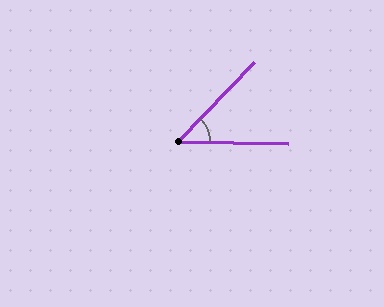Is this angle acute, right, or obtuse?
It is acute.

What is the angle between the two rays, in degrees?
Approximately 47 degrees.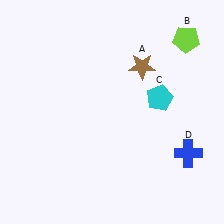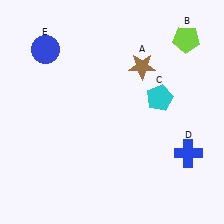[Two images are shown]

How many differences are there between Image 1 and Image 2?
There is 1 difference between the two images.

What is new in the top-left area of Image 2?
A blue circle (E) was added in the top-left area of Image 2.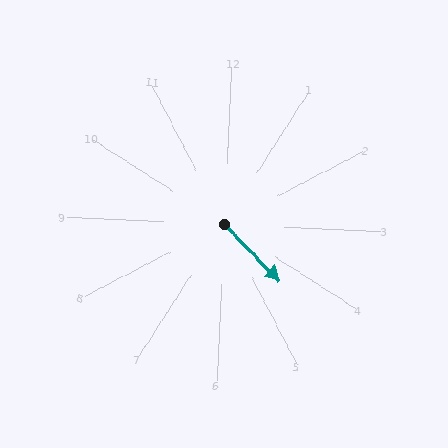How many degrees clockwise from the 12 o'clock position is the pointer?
Approximately 133 degrees.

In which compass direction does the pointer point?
Southeast.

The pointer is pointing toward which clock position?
Roughly 4 o'clock.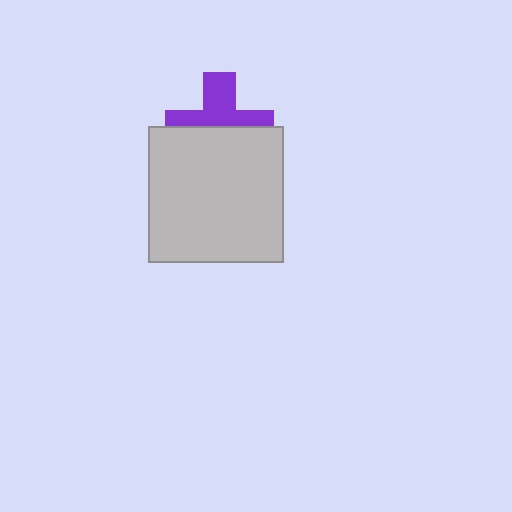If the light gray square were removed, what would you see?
You would see the complete purple cross.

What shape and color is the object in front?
The object in front is a light gray square.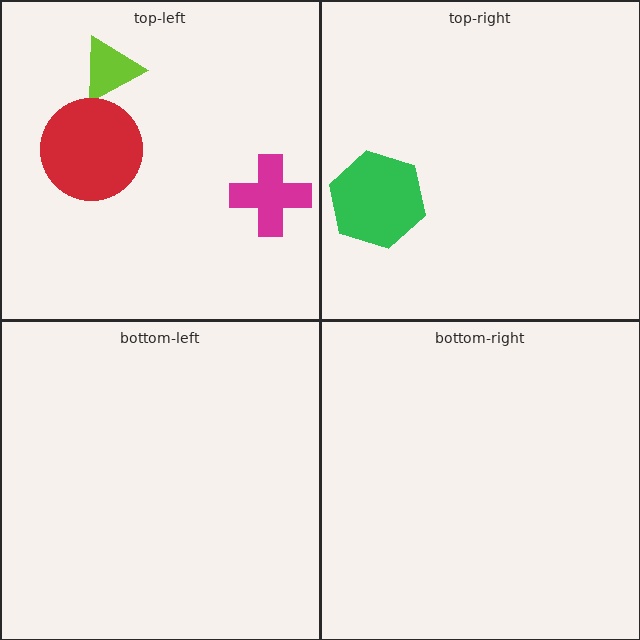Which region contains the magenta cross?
The top-left region.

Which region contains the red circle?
The top-left region.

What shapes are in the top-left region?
The magenta cross, the lime triangle, the red circle.